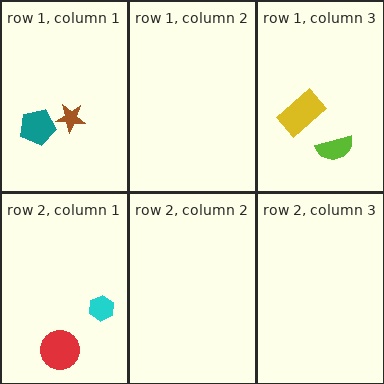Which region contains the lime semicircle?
The row 1, column 3 region.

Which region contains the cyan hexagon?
The row 2, column 1 region.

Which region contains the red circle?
The row 2, column 1 region.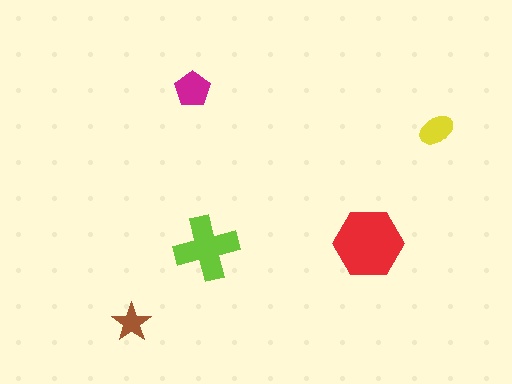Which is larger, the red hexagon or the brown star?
The red hexagon.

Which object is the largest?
The red hexagon.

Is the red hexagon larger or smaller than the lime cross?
Larger.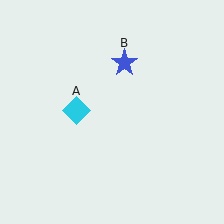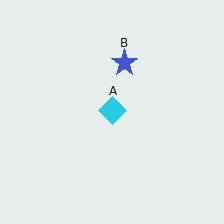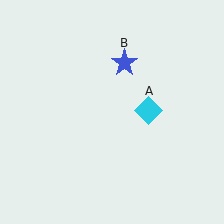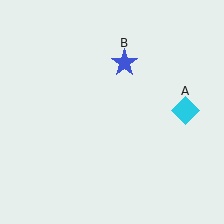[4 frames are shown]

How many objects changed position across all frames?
1 object changed position: cyan diamond (object A).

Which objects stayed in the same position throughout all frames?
Blue star (object B) remained stationary.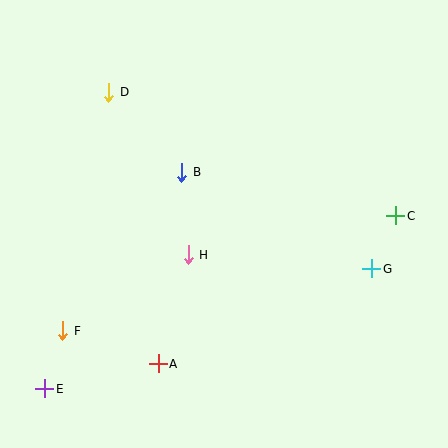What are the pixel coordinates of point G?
Point G is at (372, 269).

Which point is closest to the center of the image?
Point H at (188, 255) is closest to the center.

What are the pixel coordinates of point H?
Point H is at (188, 255).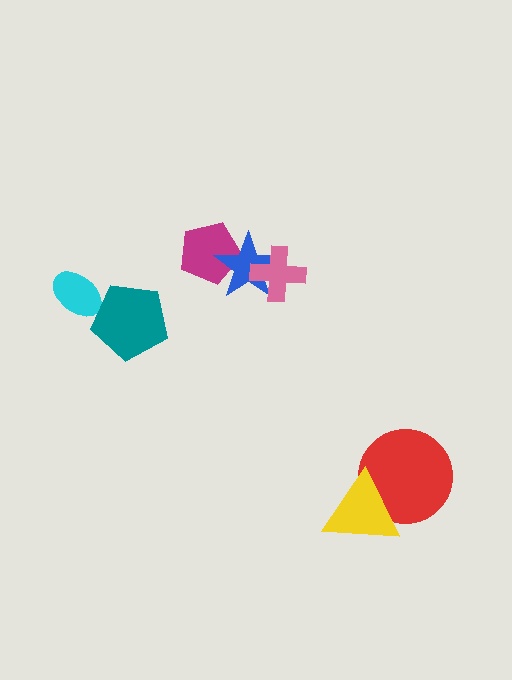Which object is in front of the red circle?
The yellow triangle is in front of the red circle.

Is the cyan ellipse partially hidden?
Yes, it is partially covered by another shape.